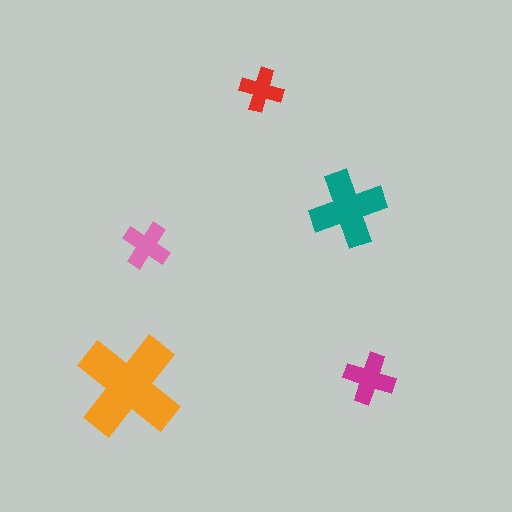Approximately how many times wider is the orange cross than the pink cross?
About 2 times wider.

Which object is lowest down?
The orange cross is bottommost.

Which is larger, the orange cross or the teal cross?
The orange one.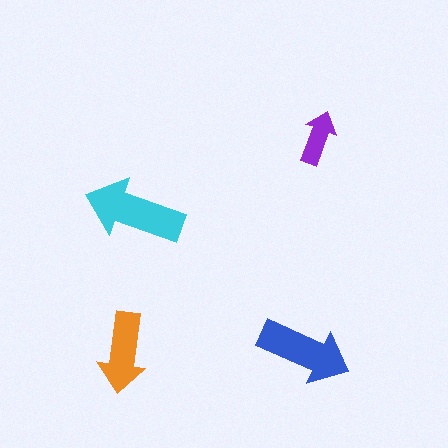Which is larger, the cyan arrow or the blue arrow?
The cyan one.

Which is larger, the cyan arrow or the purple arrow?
The cyan one.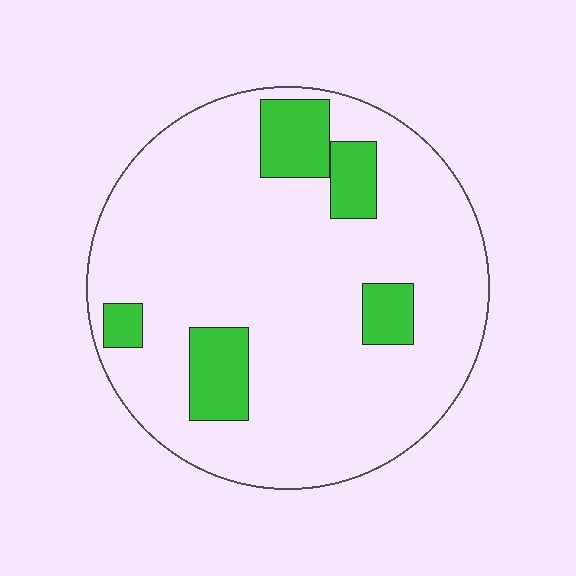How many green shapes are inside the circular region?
5.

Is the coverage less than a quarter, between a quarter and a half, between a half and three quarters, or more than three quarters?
Less than a quarter.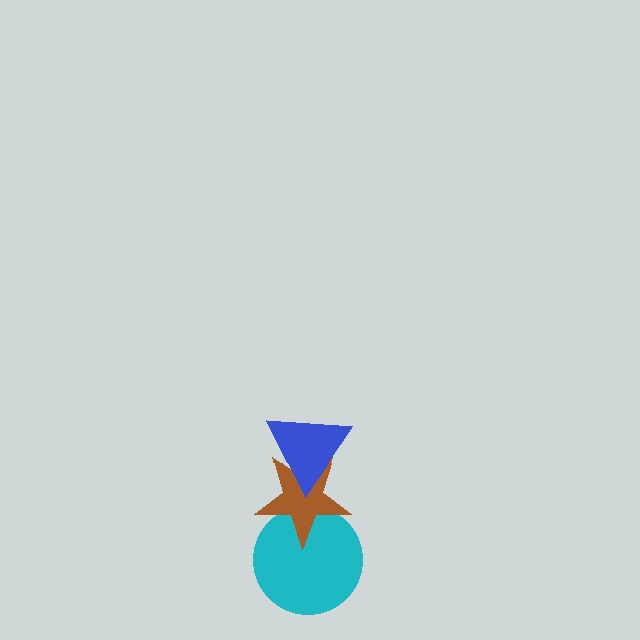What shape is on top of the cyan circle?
The brown star is on top of the cyan circle.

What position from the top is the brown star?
The brown star is 2nd from the top.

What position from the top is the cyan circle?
The cyan circle is 3rd from the top.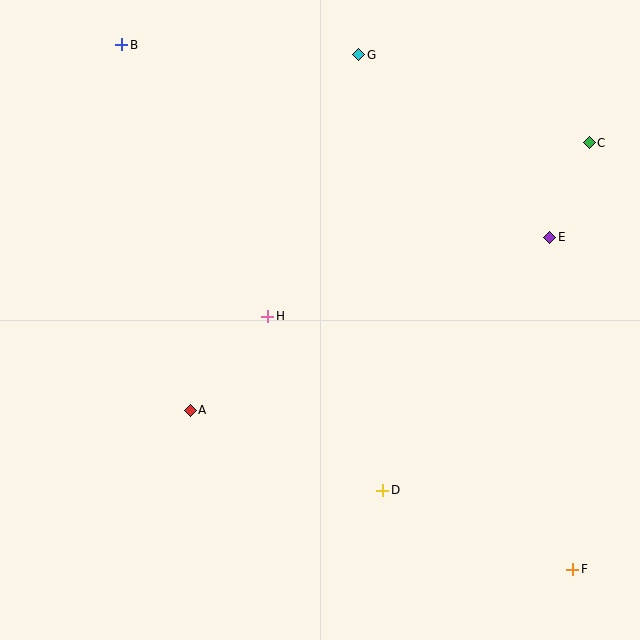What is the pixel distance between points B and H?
The distance between B and H is 308 pixels.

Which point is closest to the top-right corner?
Point C is closest to the top-right corner.